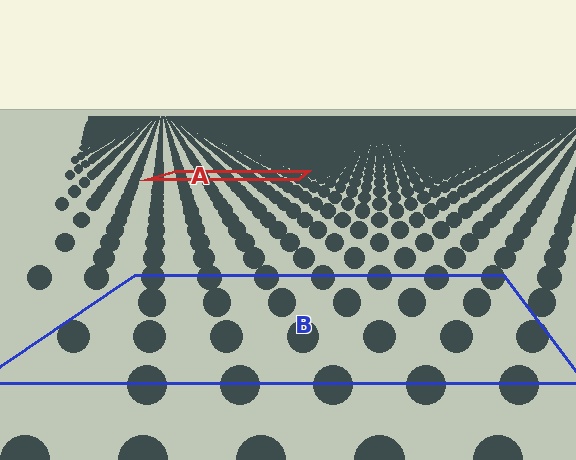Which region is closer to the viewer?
Region B is closer. The texture elements there are larger and more spread out.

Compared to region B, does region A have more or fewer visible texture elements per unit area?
Region A has more texture elements per unit area — they are packed more densely because it is farther away.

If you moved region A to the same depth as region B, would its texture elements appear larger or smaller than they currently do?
They would appear larger. At a closer depth, the same texture elements are projected at a bigger on-screen size.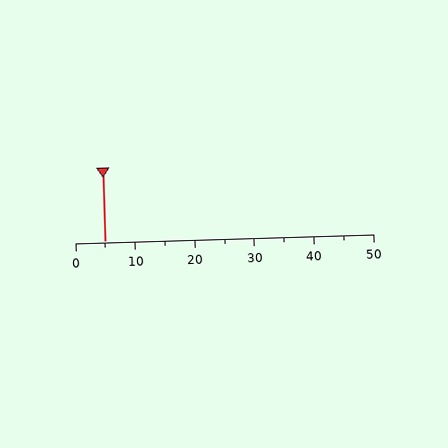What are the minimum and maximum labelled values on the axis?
The axis runs from 0 to 50.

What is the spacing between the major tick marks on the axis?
The major ticks are spaced 10 apart.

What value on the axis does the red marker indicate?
The marker indicates approximately 5.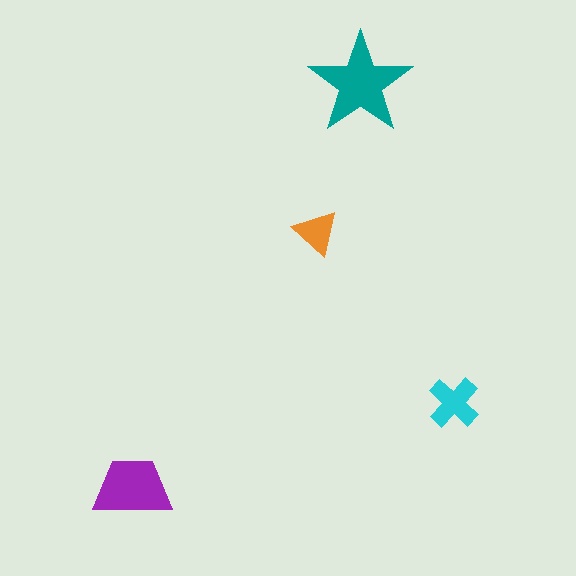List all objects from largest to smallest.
The teal star, the purple trapezoid, the cyan cross, the orange triangle.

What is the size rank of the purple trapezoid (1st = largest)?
2nd.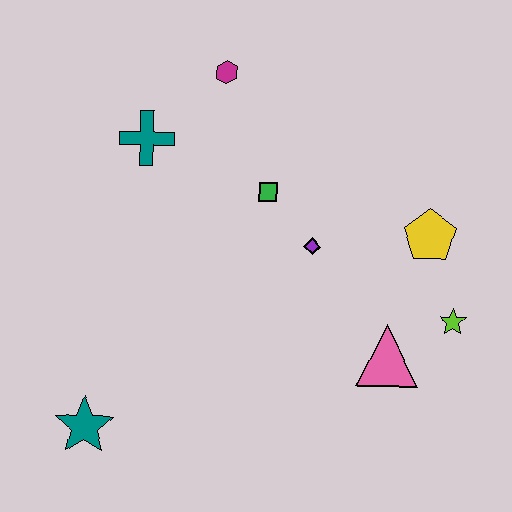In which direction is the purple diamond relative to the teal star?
The purple diamond is to the right of the teal star.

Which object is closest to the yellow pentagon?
The lime star is closest to the yellow pentagon.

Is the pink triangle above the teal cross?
No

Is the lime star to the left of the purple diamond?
No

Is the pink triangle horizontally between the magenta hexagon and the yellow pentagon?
Yes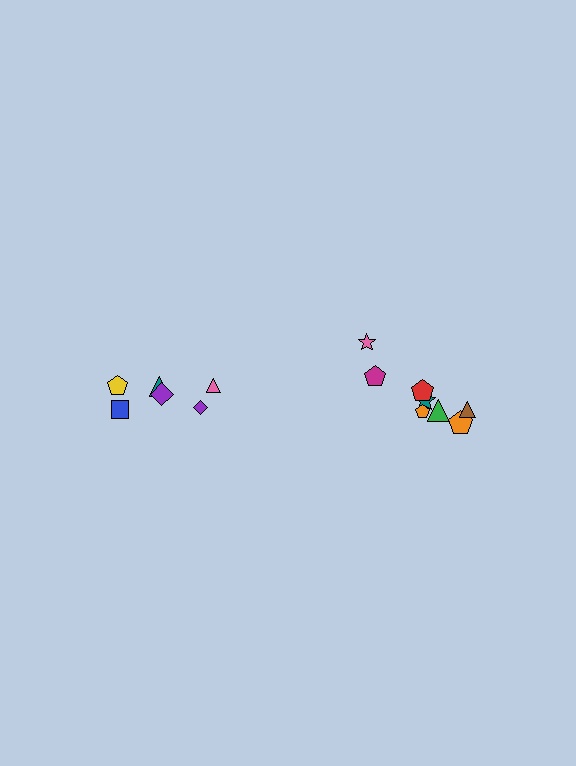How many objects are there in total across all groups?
There are 14 objects.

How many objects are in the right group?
There are 8 objects.